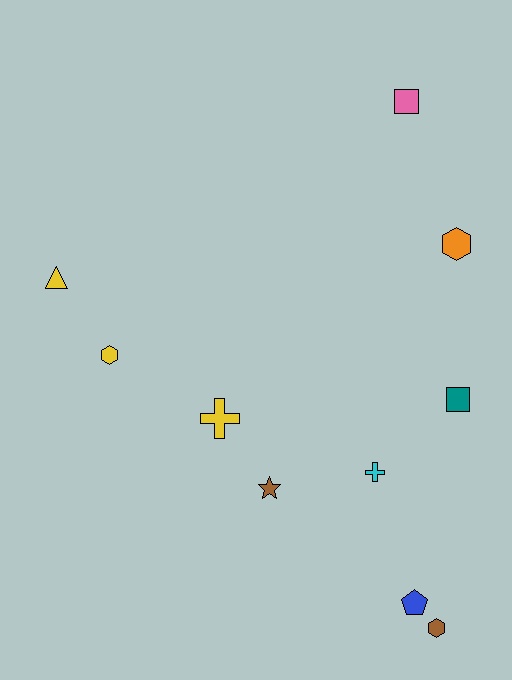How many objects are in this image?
There are 10 objects.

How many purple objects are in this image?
There are no purple objects.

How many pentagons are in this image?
There is 1 pentagon.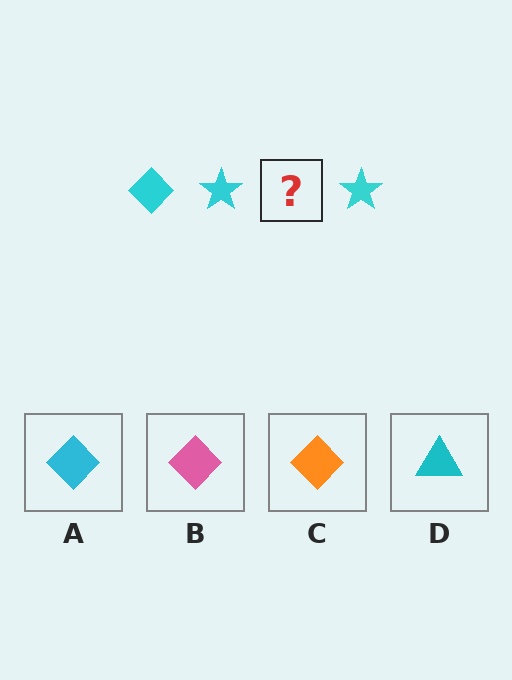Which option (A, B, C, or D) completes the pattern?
A.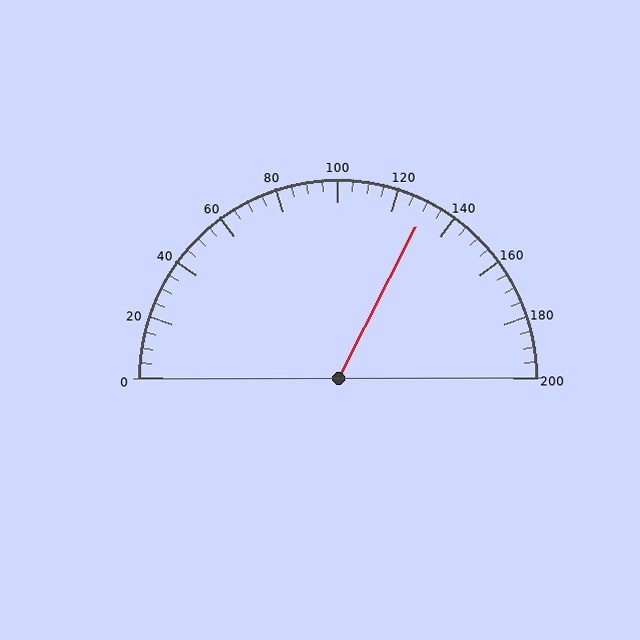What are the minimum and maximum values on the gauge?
The gauge ranges from 0 to 200.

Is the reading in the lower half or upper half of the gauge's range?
The reading is in the upper half of the range (0 to 200).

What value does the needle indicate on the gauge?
The needle indicates approximately 130.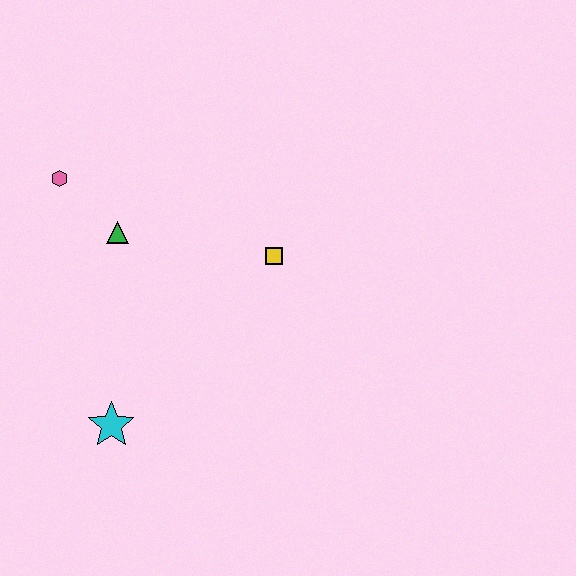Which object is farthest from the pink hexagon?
The cyan star is farthest from the pink hexagon.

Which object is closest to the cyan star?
The green triangle is closest to the cyan star.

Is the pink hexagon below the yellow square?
No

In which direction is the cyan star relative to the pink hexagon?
The cyan star is below the pink hexagon.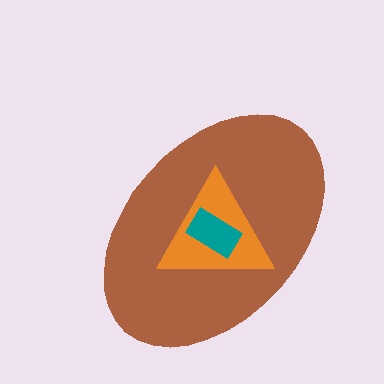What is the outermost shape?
The brown ellipse.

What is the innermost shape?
The teal rectangle.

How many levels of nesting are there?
3.